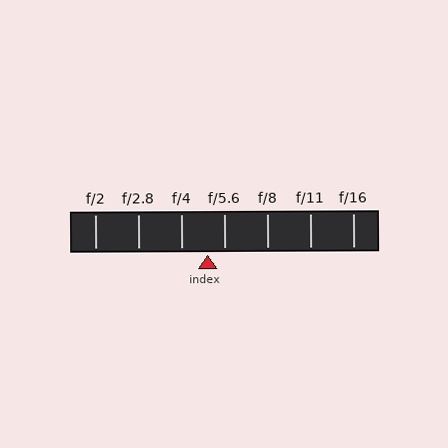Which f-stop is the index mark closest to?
The index mark is closest to f/5.6.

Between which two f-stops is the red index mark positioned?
The index mark is between f/4 and f/5.6.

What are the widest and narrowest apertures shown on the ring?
The widest aperture shown is f/2 and the narrowest is f/16.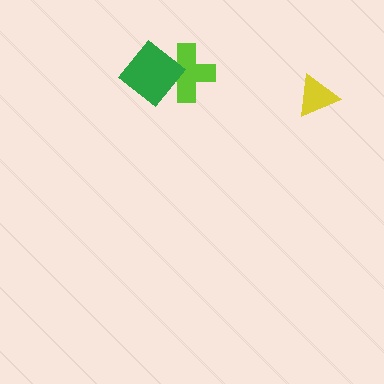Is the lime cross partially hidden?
Yes, it is partially covered by another shape.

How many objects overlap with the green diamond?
1 object overlaps with the green diamond.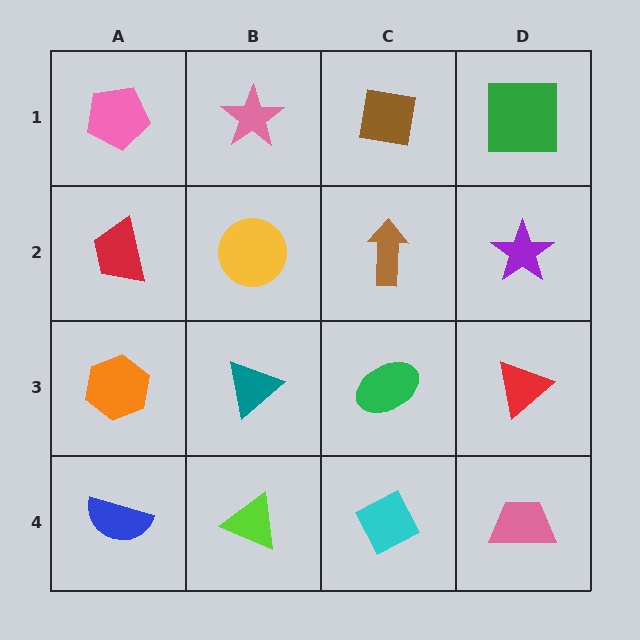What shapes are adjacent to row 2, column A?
A pink pentagon (row 1, column A), an orange hexagon (row 3, column A), a yellow circle (row 2, column B).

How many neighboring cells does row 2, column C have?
4.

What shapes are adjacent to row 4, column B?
A teal triangle (row 3, column B), a blue semicircle (row 4, column A), a cyan diamond (row 4, column C).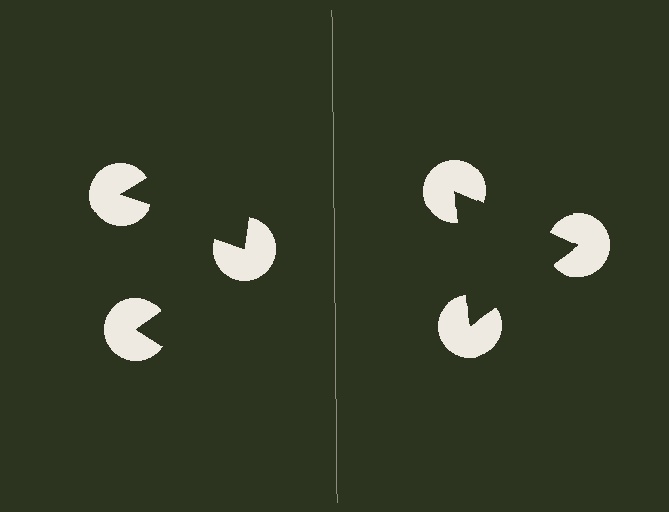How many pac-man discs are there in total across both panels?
6 — 3 on each side.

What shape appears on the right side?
An illusory triangle.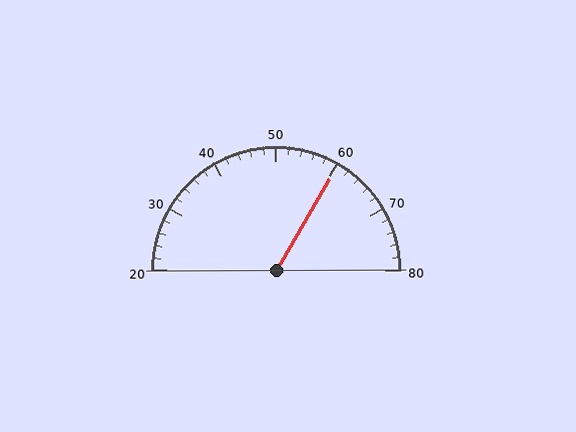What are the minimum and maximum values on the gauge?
The gauge ranges from 20 to 80.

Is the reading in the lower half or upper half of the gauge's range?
The reading is in the upper half of the range (20 to 80).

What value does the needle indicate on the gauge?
The needle indicates approximately 60.